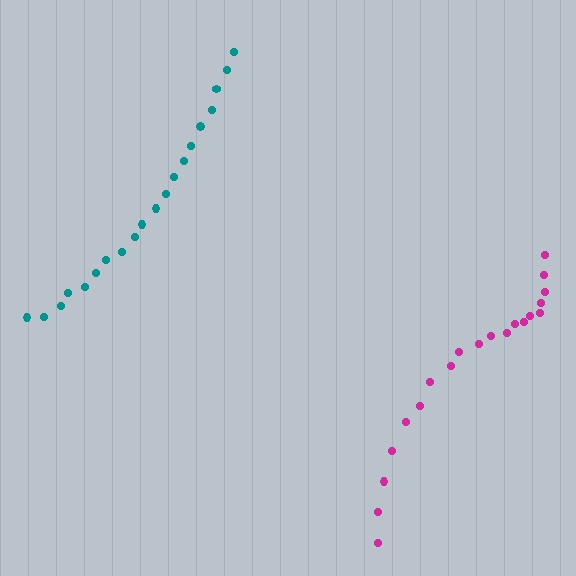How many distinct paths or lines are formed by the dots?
There are 2 distinct paths.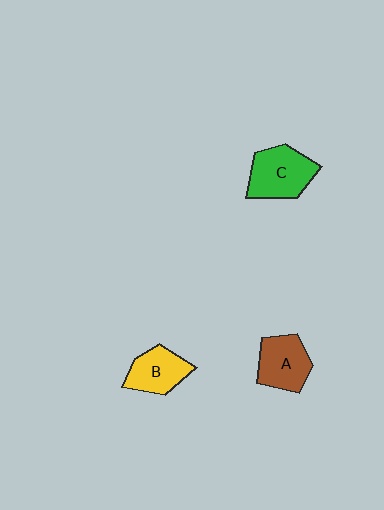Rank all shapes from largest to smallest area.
From largest to smallest: C (green), A (brown), B (yellow).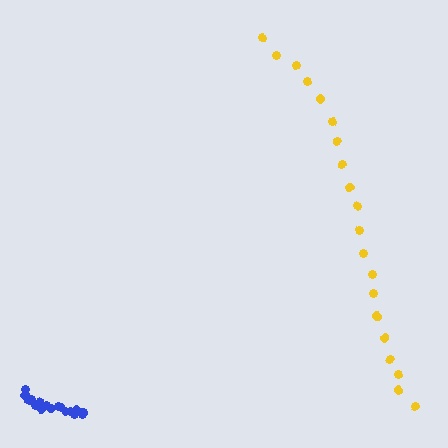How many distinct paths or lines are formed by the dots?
There are 2 distinct paths.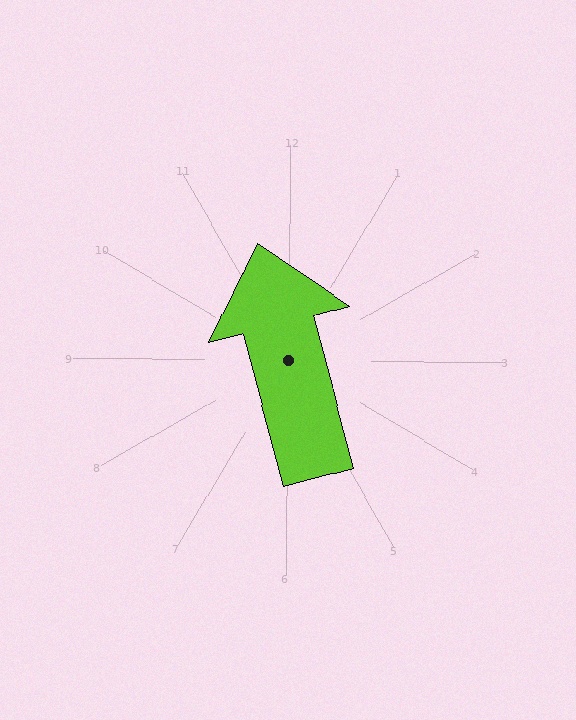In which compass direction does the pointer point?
North.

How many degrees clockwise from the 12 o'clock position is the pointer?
Approximately 345 degrees.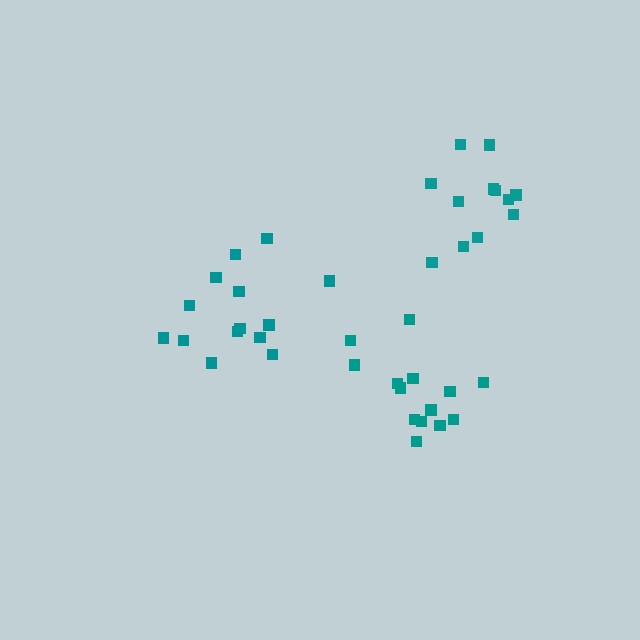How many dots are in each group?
Group 1: 14 dots, Group 2: 12 dots, Group 3: 14 dots (40 total).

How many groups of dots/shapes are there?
There are 3 groups.